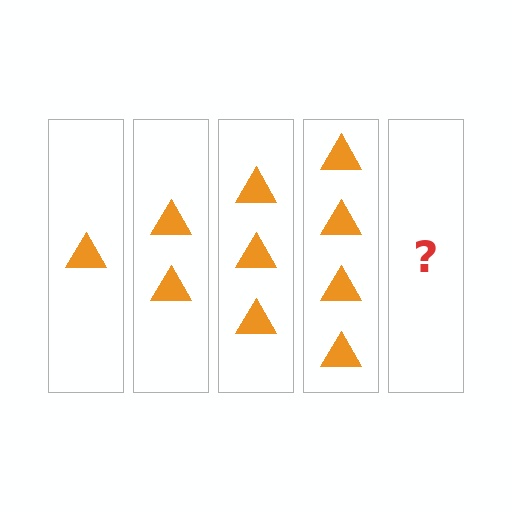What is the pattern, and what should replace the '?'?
The pattern is that each step adds one more triangle. The '?' should be 5 triangles.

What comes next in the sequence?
The next element should be 5 triangles.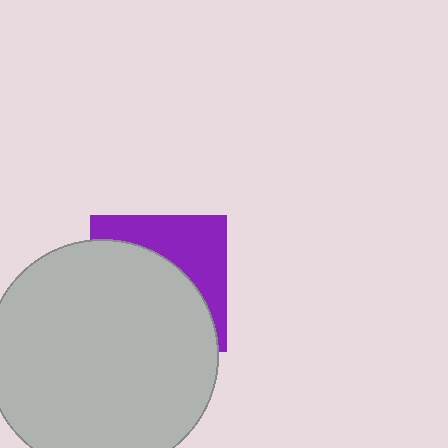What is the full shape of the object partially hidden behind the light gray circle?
The partially hidden object is a purple square.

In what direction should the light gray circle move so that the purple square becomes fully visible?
The light gray circle should move down. That is the shortest direction to clear the overlap and leave the purple square fully visible.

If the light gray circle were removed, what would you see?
You would see the complete purple square.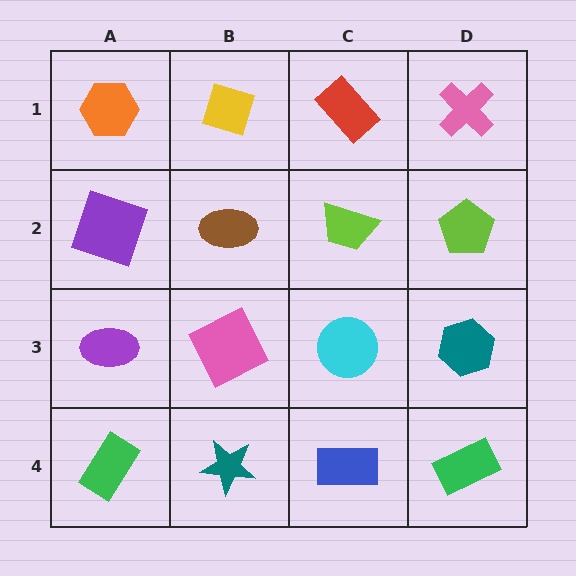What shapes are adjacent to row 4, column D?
A teal hexagon (row 3, column D), a blue rectangle (row 4, column C).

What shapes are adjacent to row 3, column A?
A purple square (row 2, column A), a green rectangle (row 4, column A), a pink square (row 3, column B).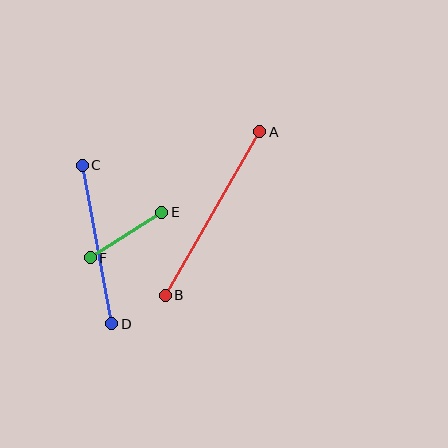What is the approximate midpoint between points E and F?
The midpoint is at approximately (126, 235) pixels.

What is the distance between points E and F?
The distance is approximately 85 pixels.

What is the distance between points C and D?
The distance is approximately 161 pixels.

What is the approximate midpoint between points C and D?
The midpoint is at approximately (97, 244) pixels.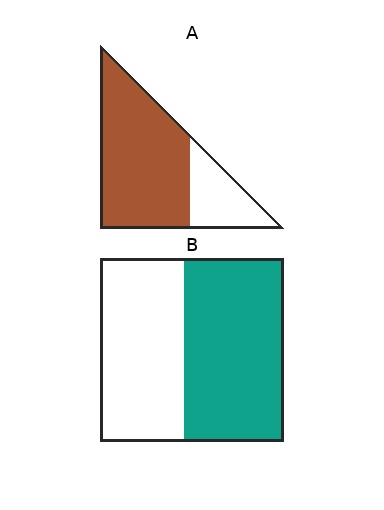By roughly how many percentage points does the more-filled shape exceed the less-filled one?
By roughly 20 percentage points (A over B).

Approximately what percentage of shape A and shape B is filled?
A is approximately 75% and B is approximately 55%.